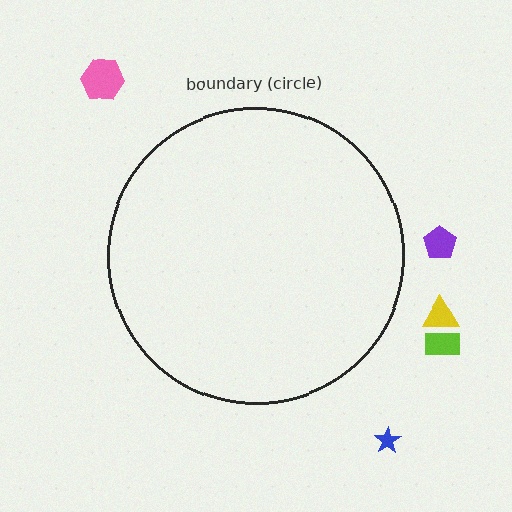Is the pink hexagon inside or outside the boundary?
Outside.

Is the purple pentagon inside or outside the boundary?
Outside.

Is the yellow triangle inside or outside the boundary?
Outside.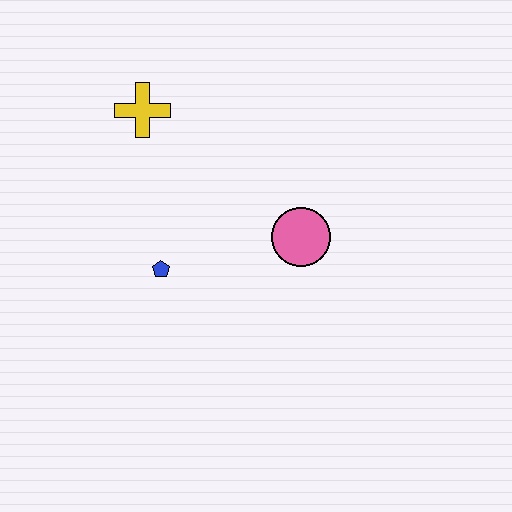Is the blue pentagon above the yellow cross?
No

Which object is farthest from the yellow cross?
The pink circle is farthest from the yellow cross.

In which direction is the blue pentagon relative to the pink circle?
The blue pentagon is to the left of the pink circle.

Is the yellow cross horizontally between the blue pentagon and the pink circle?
No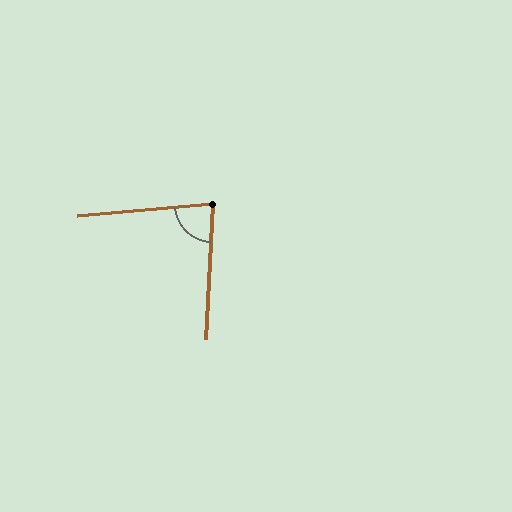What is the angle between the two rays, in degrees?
Approximately 82 degrees.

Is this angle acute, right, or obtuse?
It is acute.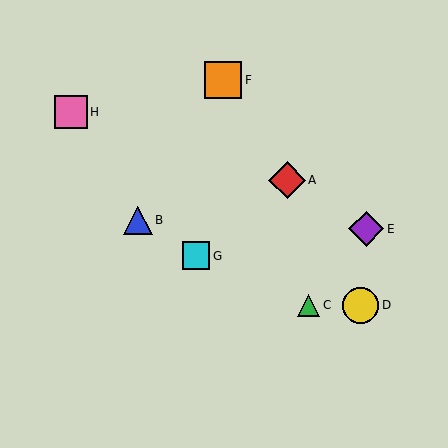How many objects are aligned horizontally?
2 objects (C, D) are aligned horizontally.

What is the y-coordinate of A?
Object A is at y≈180.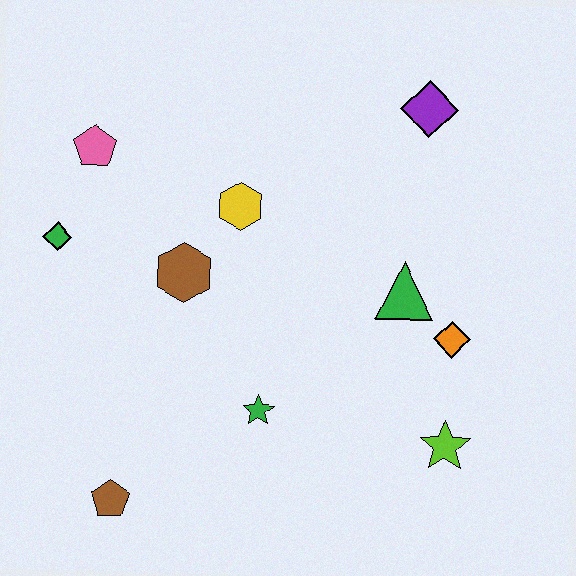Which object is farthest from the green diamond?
The lime star is farthest from the green diamond.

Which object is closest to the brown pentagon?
The green star is closest to the brown pentagon.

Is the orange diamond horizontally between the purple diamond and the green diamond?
No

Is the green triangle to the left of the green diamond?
No